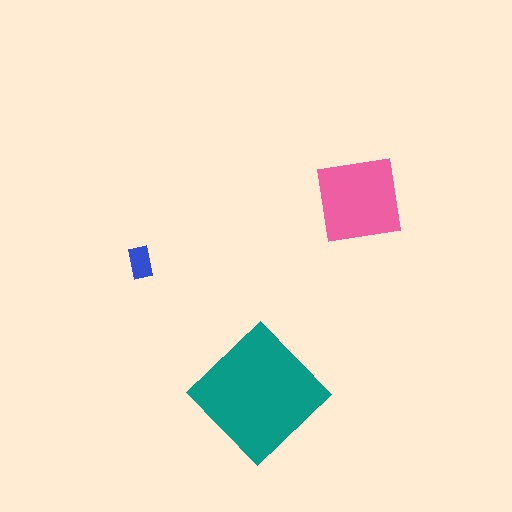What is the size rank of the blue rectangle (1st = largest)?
3rd.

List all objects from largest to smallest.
The teal diamond, the pink square, the blue rectangle.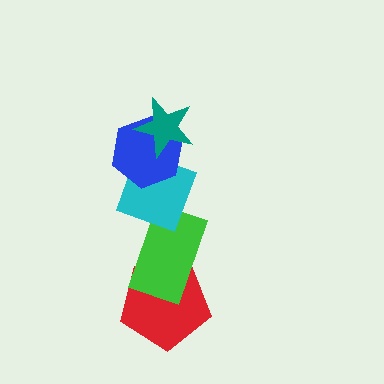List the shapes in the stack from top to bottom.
From top to bottom: the teal star, the blue hexagon, the cyan diamond, the green rectangle, the red pentagon.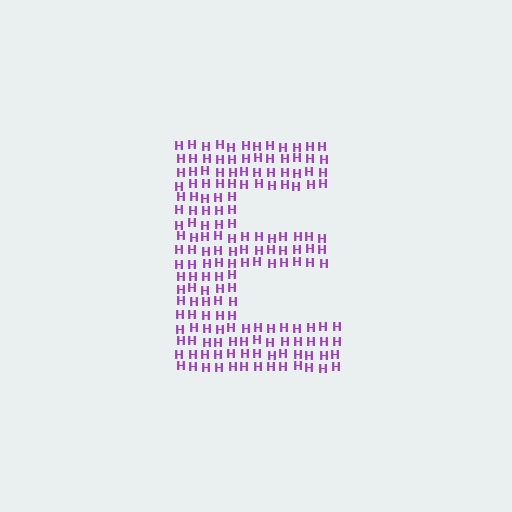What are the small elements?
The small elements are letter H's.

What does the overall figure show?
The overall figure shows the letter E.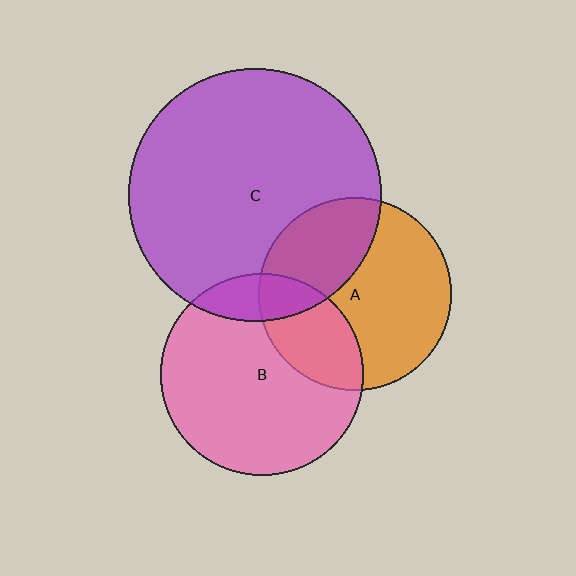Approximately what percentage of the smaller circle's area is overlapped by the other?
Approximately 35%.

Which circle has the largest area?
Circle C (purple).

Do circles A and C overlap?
Yes.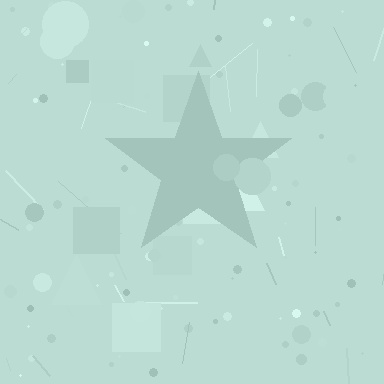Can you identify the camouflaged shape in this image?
The camouflaged shape is a star.